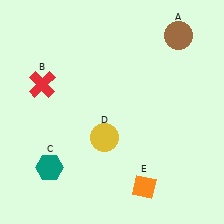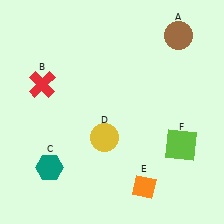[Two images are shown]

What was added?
A lime square (F) was added in Image 2.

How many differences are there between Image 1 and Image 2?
There is 1 difference between the two images.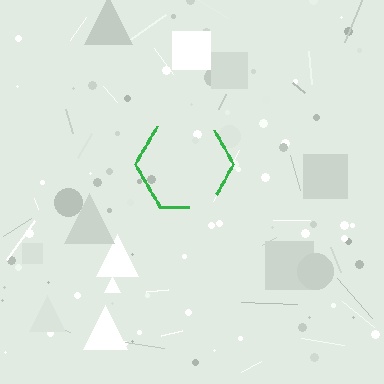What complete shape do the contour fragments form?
The contour fragments form a hexagon.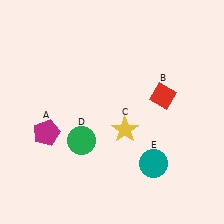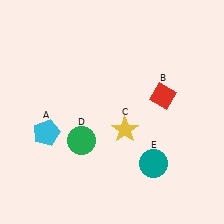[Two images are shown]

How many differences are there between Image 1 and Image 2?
There is 1 difference between the two images.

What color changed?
The pentagon (A) changed from magenta in Image 1 to cyan in Image 2.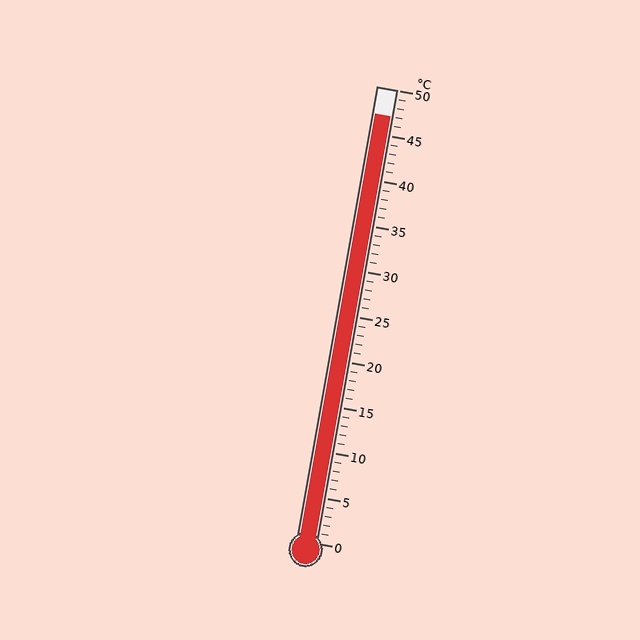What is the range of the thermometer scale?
The thermometer scale ranges from 0°C to 50°C.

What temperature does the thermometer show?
The thermometer shows approximately 47°C.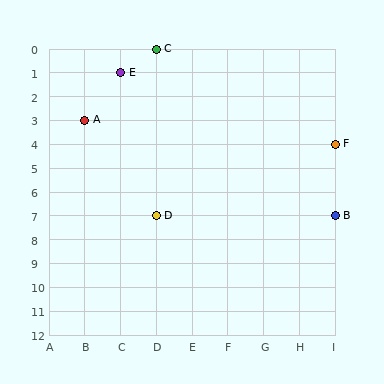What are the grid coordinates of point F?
Point F is at grid coordinates (I, 4).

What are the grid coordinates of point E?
Point E is at grid coordinates (C, 1).